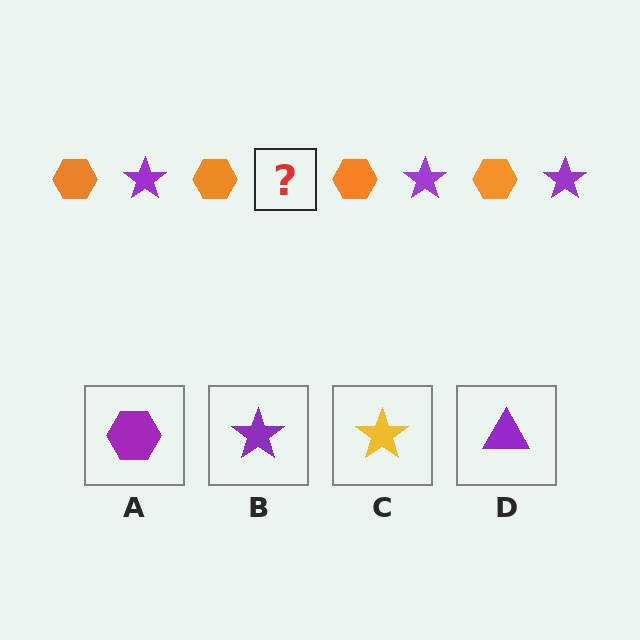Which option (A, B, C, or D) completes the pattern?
B.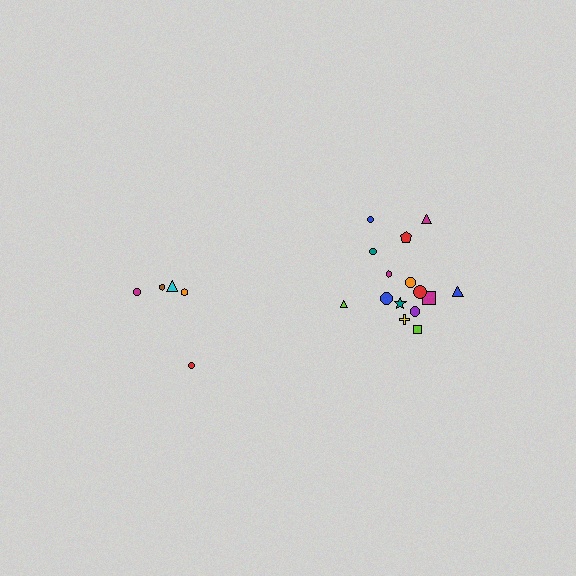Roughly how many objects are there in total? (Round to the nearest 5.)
Roughly 20 objects in total.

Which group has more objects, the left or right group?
The right group.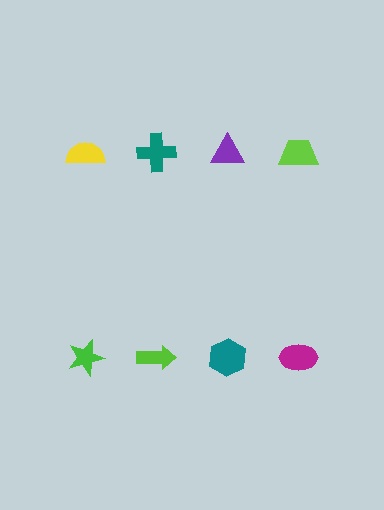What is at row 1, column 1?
A yellow semicircle.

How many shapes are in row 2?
4 shapes.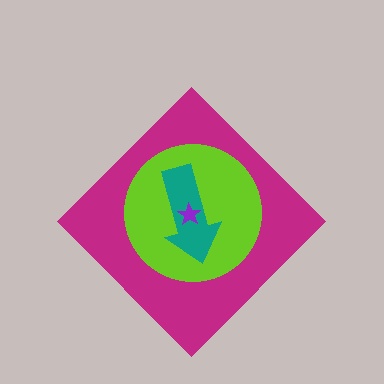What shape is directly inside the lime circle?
The teal arrow.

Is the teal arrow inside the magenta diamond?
Yes.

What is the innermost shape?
The purple star.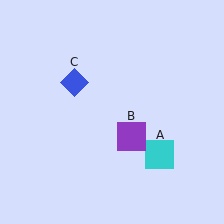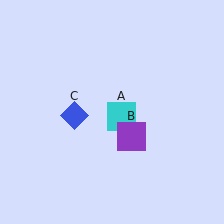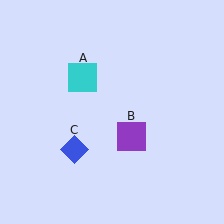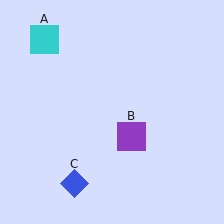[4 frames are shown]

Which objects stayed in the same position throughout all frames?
Purple square (object B) remained stationary.